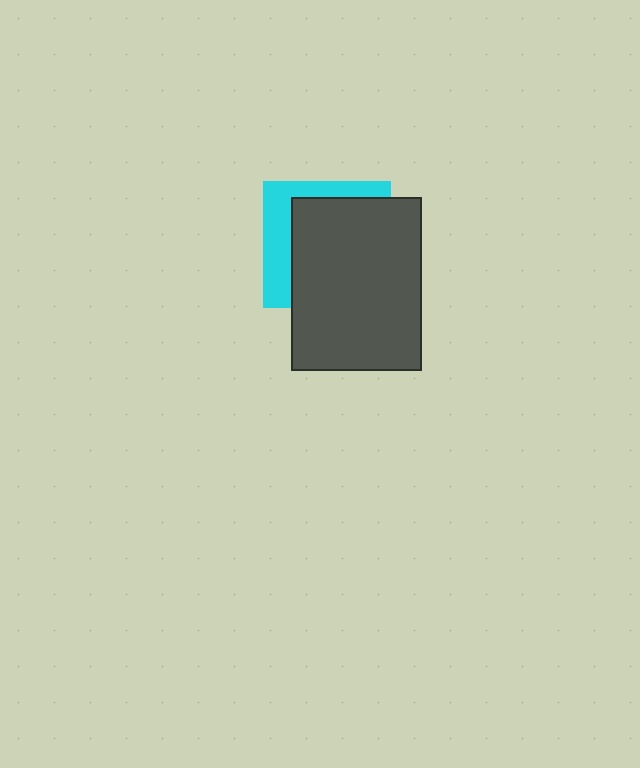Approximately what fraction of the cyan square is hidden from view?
Roughly 68% of the cyan square is hidden behind the dark gray rectangle.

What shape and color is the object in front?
The object in front is a dark gray rectangle.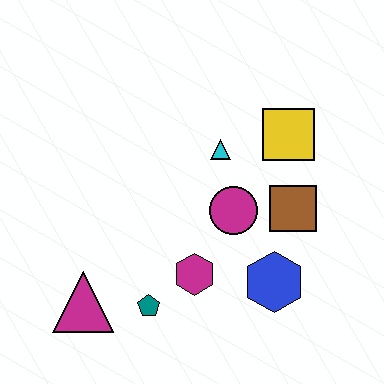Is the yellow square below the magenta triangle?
No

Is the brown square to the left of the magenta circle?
No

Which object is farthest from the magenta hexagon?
The yellow square is farthest from the magenta hexagon.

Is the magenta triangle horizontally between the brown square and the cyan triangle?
No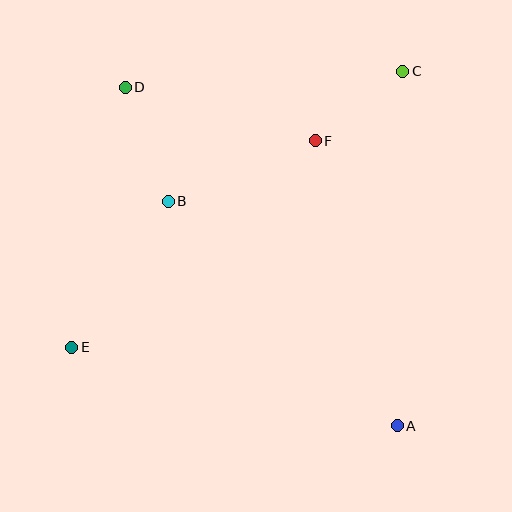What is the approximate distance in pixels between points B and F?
The distance between B and F is approximately 159 pixels.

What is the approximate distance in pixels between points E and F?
The distance between E and F is approximately 319 pixels.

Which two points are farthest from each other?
Points A and D are farthest from each other.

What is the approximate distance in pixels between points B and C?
The distance between B and C is approximately 268 pixels.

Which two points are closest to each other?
Points C and F are closest to each other.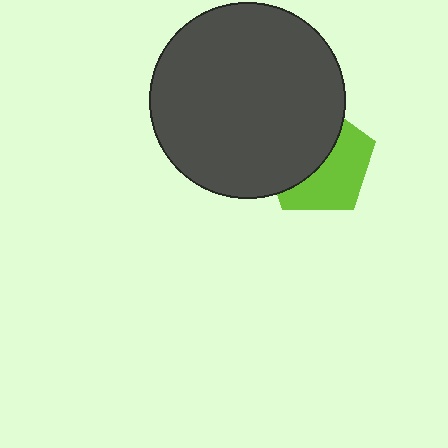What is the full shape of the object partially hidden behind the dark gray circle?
The partially hidden object is a lime pentagon.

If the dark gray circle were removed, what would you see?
You would see the complete lime pentagon.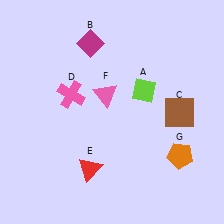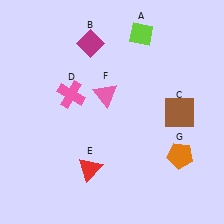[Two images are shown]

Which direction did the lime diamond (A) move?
The lime diamond (A) moved up.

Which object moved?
The lime diamond (A) moved up.